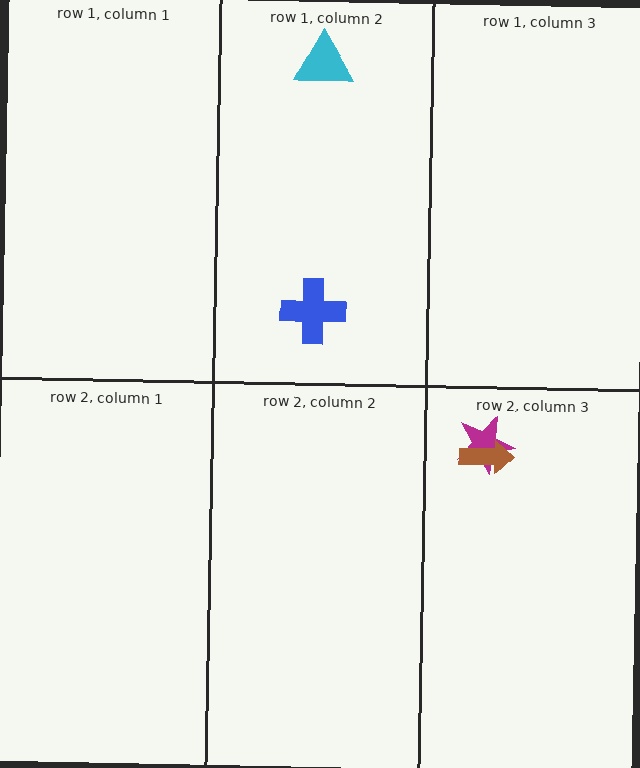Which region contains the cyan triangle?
The row 1, column 2 region.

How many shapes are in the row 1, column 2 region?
2.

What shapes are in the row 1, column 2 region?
The cyan triangle, the blue cross.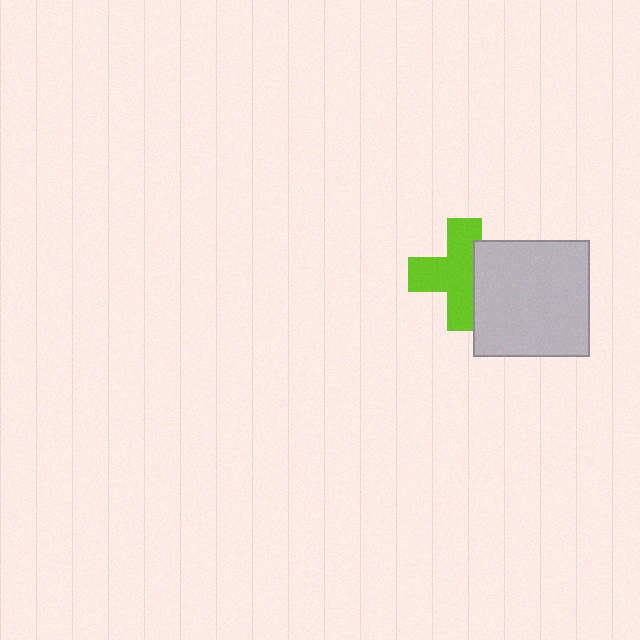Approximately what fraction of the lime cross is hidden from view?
Roughly 32% of the lime cross is hidden behind the light gray square.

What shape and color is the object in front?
The object in front is a light gray square.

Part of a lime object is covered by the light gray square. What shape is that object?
It is a cross.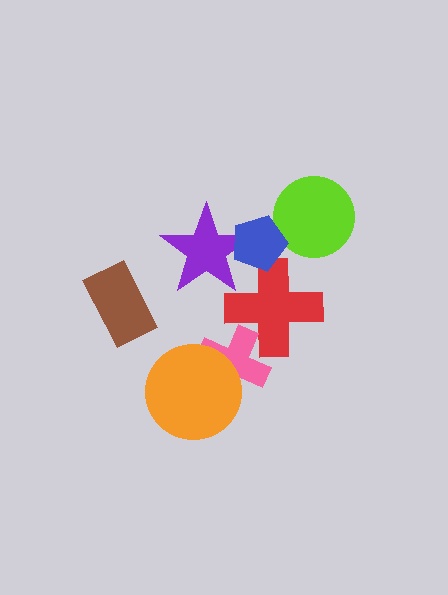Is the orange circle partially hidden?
No, no other shape covers it.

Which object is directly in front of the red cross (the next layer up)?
The purple star is directly in front of the red cross.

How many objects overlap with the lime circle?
1 object overlaps with the lime circle.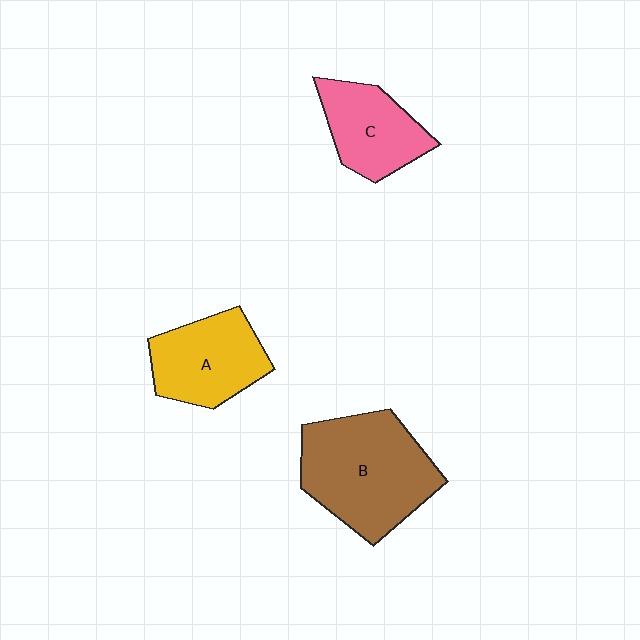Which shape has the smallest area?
Shape C (pink).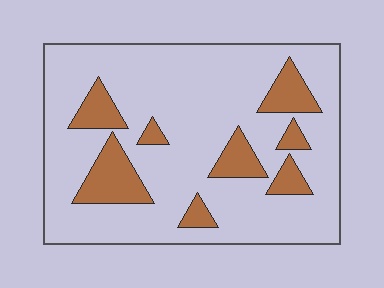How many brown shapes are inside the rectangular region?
8.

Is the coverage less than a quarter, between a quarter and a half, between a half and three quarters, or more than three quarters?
Less than a quarter.